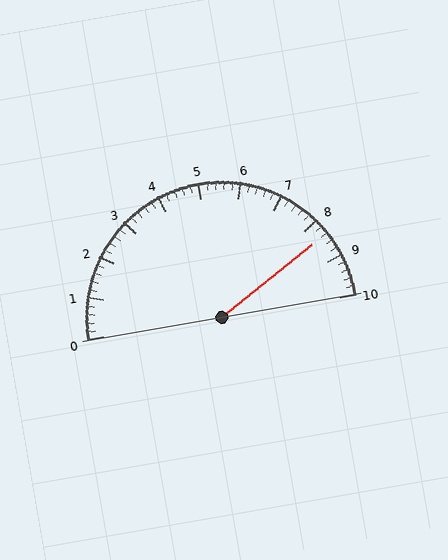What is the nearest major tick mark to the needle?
The nearest major tick mark is 8.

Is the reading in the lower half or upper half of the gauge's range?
The reading is in the upper half of the range (0 to 10).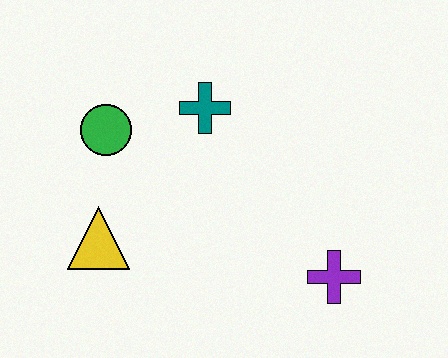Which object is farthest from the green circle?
The purple cross is farthest from the green circle.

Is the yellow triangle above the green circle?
No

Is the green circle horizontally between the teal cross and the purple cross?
No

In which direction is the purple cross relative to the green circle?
The purple cross is to the right of the green circle.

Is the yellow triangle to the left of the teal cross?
Yes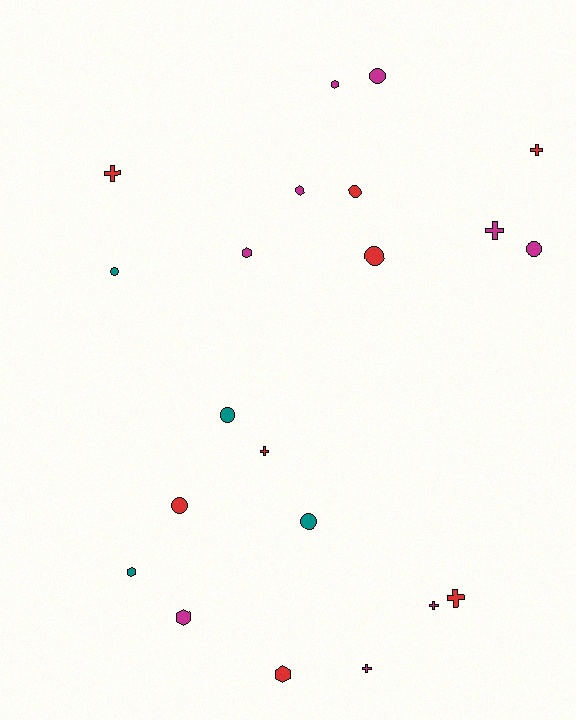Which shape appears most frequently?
Circle, with 8 objects.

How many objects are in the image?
There are 21 objects.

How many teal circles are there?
There are 3 teal circles.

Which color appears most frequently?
Magenta, with 9 objects.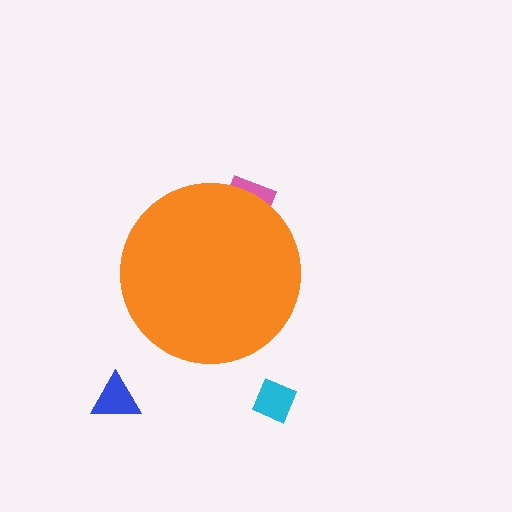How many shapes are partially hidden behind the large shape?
1 shape is partially hidden.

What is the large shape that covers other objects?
An orange circle.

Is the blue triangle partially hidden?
No, the blue triangle is fully visible.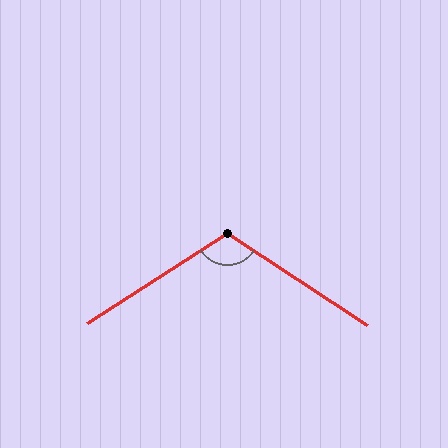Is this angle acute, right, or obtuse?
It is obtuse.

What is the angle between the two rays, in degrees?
Approximately 114 degrees.